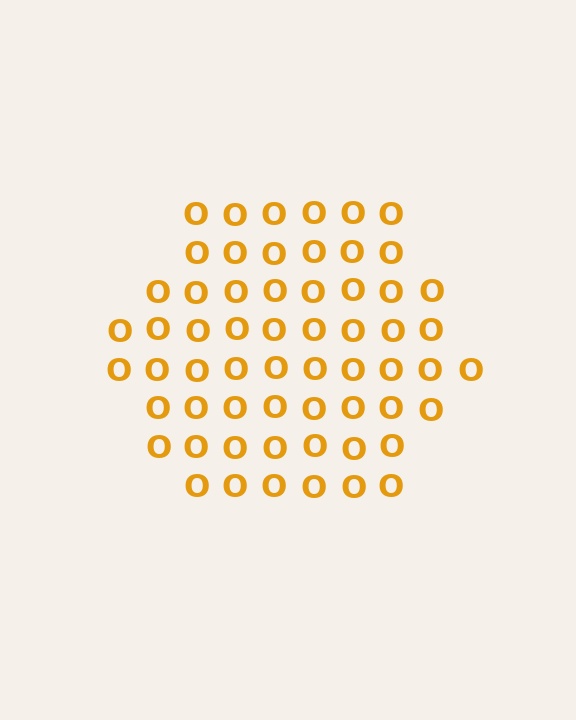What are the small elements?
The small elements are letter O's.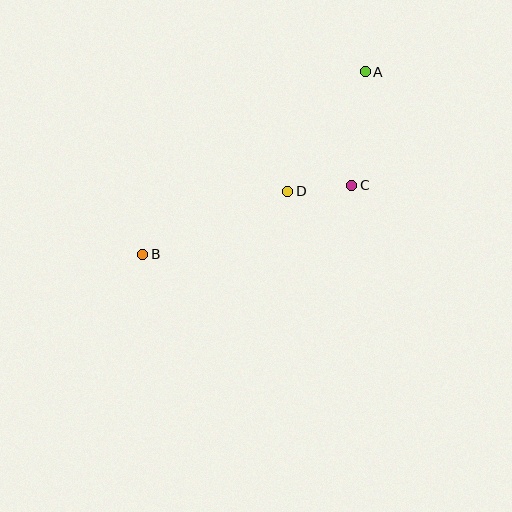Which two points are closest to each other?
Points C and D are closest to each other.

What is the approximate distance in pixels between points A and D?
The distance between A and D is approximately 142 pixels.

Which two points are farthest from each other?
Points A and B are farthest from each other.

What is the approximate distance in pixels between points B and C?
The distance between B and C is approximately 220 pixels.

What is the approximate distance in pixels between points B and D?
The distance between B and D is approximately 158 pixels.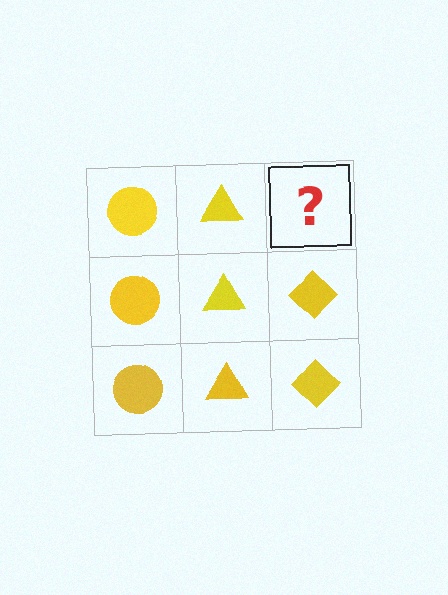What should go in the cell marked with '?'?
The missing cell should contain a yellow diamond.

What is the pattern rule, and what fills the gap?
The rule is that each column has a consistent shape. The gap should be filled with a yellow diamond.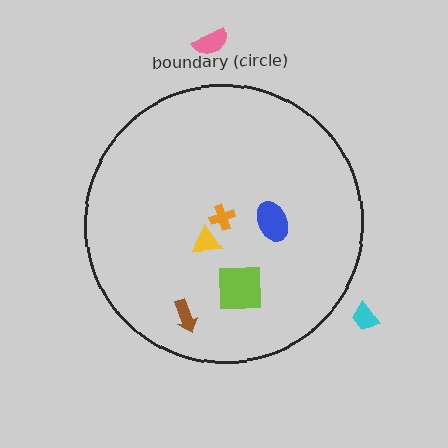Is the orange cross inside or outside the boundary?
Inside.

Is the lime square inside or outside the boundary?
Inside.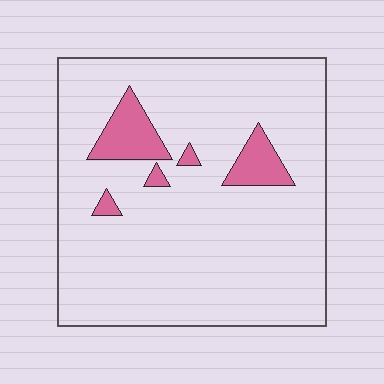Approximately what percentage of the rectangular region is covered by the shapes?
Approximately 10%.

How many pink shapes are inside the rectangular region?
5.